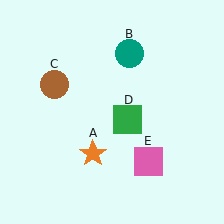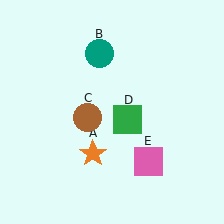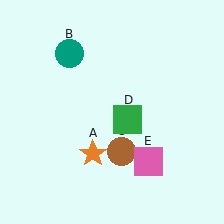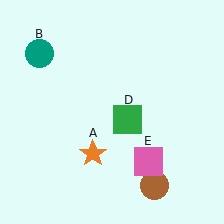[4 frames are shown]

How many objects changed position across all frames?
2 objects changed position: teal circle (object B), brown circle (object C).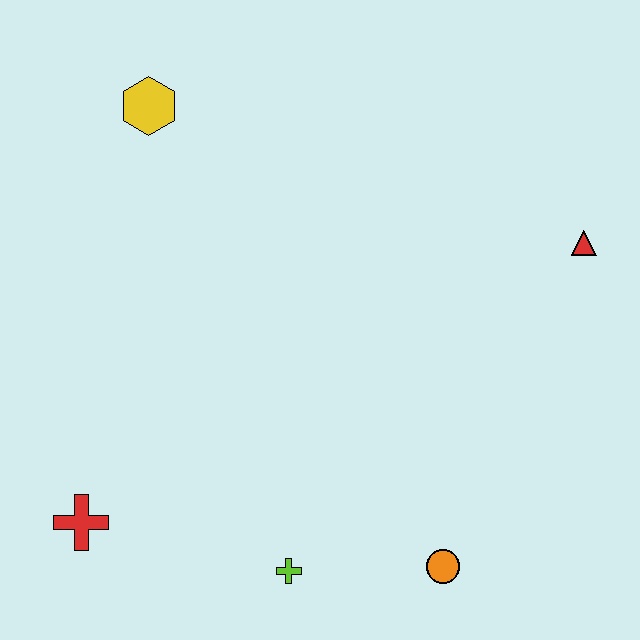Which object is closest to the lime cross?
The orange circle is closest to the lime cross.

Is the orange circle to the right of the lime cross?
Yes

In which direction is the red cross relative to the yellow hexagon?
The red cross is below the yellow hexagon.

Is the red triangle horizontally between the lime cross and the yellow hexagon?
No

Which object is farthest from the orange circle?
The yellow hexagon is farthest from the orange circle.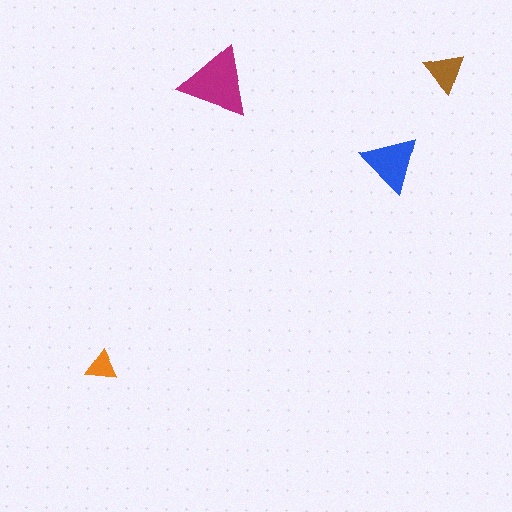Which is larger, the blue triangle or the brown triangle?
The blue one.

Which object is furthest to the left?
The orange triangle is leftmost.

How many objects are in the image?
There are 4 objects in the image.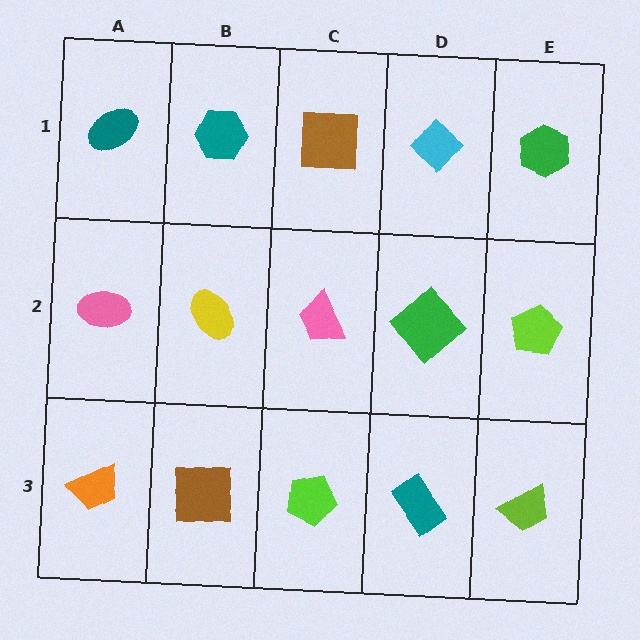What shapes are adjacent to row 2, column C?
A brown square (row 1, column C), a lime pentagon (row 3, column C), a yellow ellipse (row 2, column B), a green diamond (row 2, column D).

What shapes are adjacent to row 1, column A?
A pink ellipse (row 2, column A), a teal hexagon (row 1, column B).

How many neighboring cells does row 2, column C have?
4.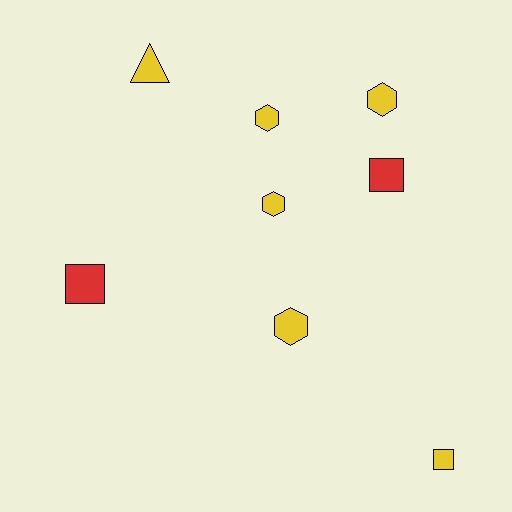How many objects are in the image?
There are 8 objects.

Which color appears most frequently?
Yellow, with 6 objects.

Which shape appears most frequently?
Hexagon, with 4 objects.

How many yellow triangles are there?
There is 1 yellow triangle.